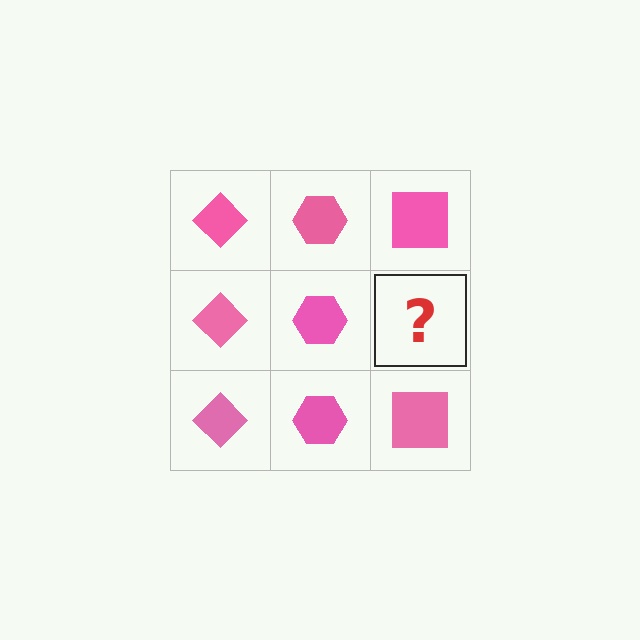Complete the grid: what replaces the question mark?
The question mark should be replaced with a pink square.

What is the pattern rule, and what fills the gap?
The rule is that each column has a consistent shape. The gap should be filled with a pink square.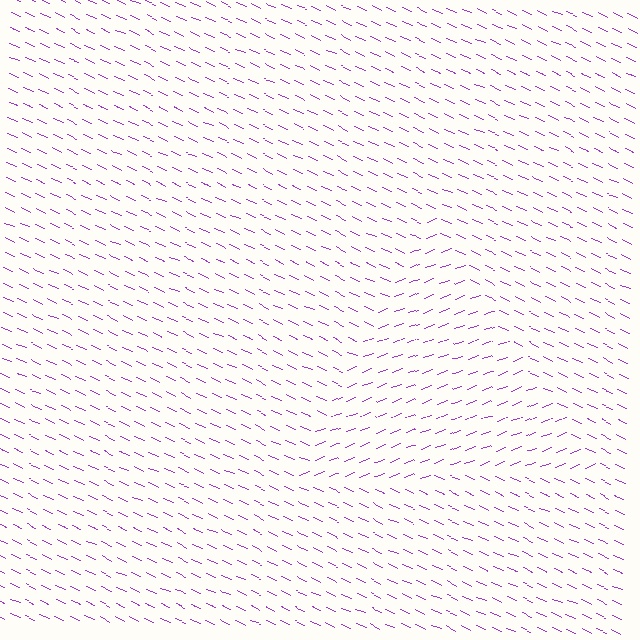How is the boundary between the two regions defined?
The boundary is defined purely by a change in line orientation (approximately 45 degrees difference). All lines are the same color and thickness.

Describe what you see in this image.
The image is filled with small purple line segments. A triangle region in the image has lines oriented differently from the surrounding lines, creating a visible texture boundary.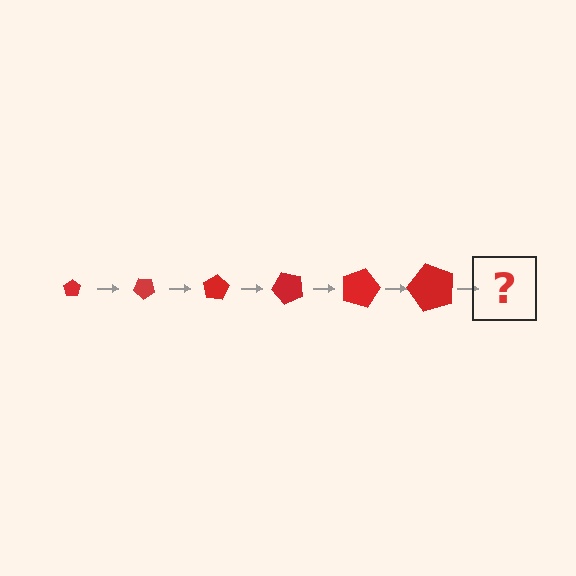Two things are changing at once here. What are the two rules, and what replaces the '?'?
The two rules are that the pentagon grows larger each step and it rotates 40 degrees each step. The '?' should be a pentagon, larger than the previous one and rotated 240 degrees from the start.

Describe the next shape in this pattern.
It should be a pentagon, larger than the previous one and rotated 240 degrees from the start.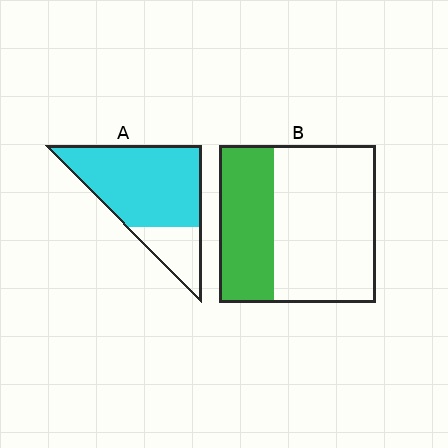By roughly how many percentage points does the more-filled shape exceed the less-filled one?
By roughly 40 percentage points (A over B).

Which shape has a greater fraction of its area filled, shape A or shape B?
Shape A.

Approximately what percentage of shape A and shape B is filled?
A is approximately 75% and B is approximately 35%.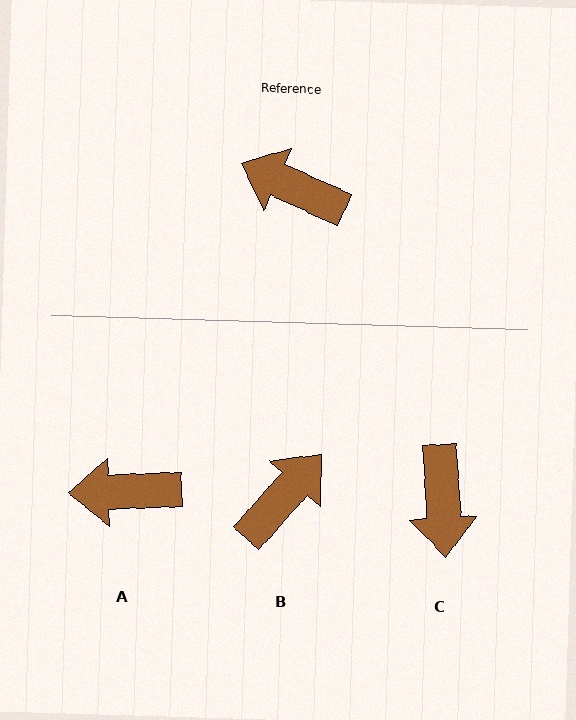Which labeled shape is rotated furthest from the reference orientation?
C, about 118 degrees away.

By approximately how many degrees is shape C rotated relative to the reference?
Approximately 118 degrees counter-clockwise.